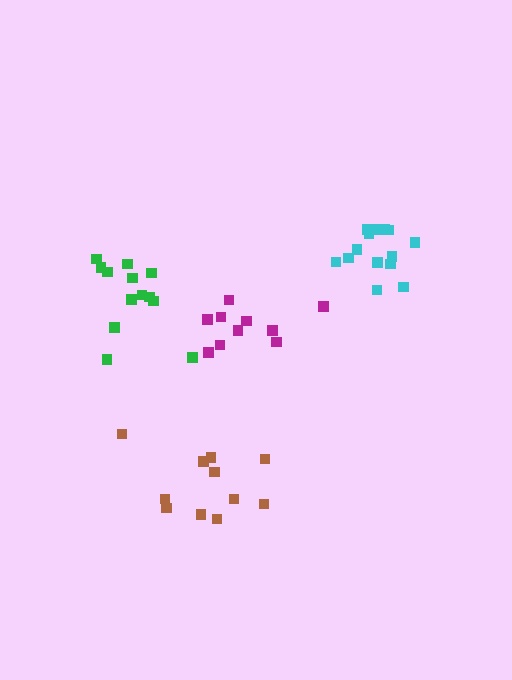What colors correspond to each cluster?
The clusters are colored: brown, green, cyan, magenta.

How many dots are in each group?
Group 1: 11 dots, Group 2: 13 dots, Group 3: 14 dots, Group 4: 10 dots (48 total).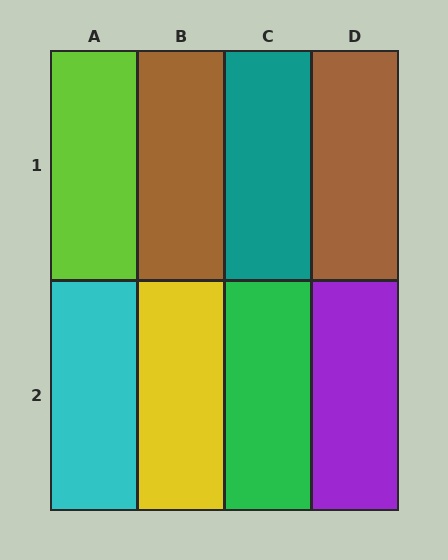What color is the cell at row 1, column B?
Brown.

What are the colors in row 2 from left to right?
Cyan, yellow, green, purple.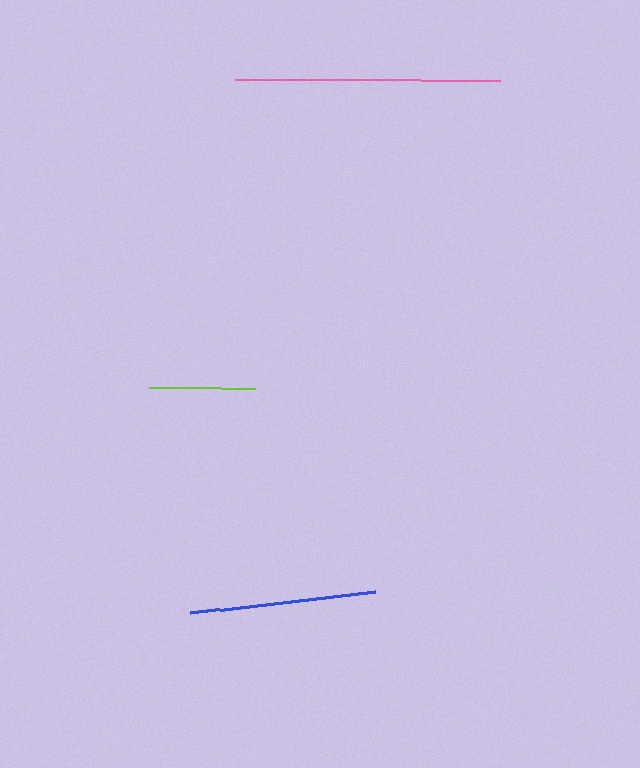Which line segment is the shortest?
The lime line is the shortest at approximately 106 pixels.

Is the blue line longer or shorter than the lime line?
The blue line is longer than the lime line.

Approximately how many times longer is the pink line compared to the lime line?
The pink line is approximately 2.5 times the length of the lime line.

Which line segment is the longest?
The pink line is the longest at approximately 265 pixels.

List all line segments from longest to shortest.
From longest to shortest: pink, blue, lime.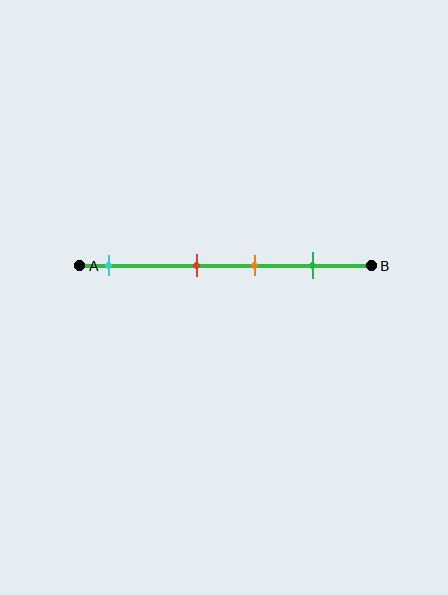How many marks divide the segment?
There are 4 marks dividing the segment.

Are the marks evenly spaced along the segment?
No, the marks are not evenly spaced.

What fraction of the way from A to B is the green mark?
The green mark is approximately 80% (0.8) of the way from A to B.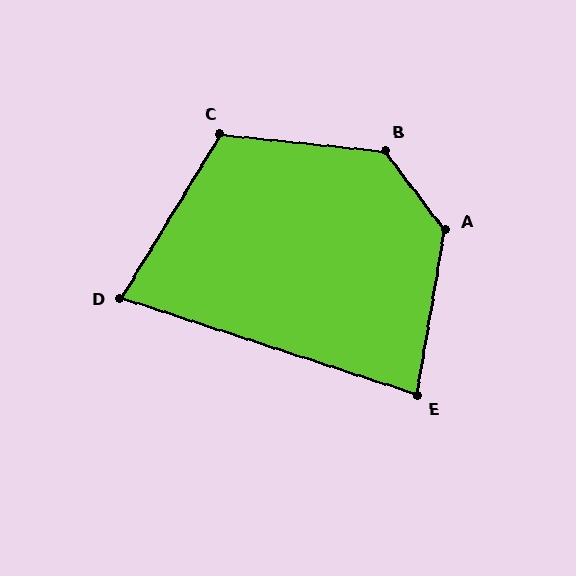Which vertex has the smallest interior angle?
D, at approximately 77 degrees.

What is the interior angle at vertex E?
Approximately 82 degrees (acute).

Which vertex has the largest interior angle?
B, at approximately 133 degrees.